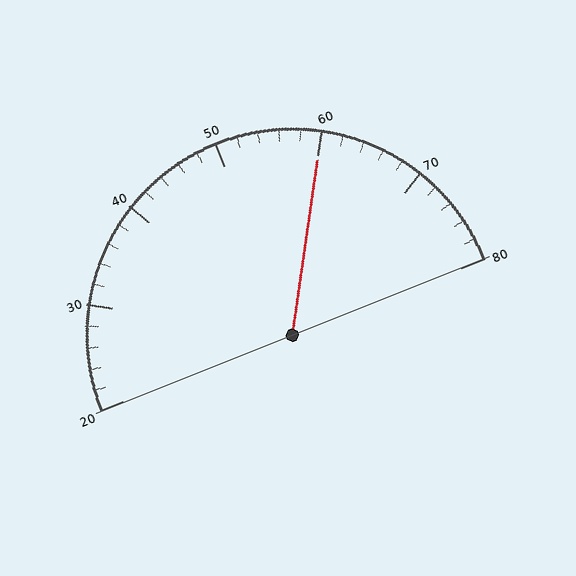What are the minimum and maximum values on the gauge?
The gauge ranges from 20 to 80.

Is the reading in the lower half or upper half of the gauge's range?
The reading is in the upper half of the range (20 to 80).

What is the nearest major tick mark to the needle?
The nearest major tick mark is 60.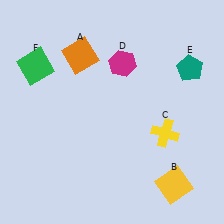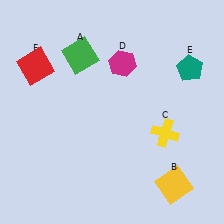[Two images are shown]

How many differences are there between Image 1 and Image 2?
There are 2 differences between the two images.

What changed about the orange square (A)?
In Image 1, A is orange. In Image 2, it changed to green.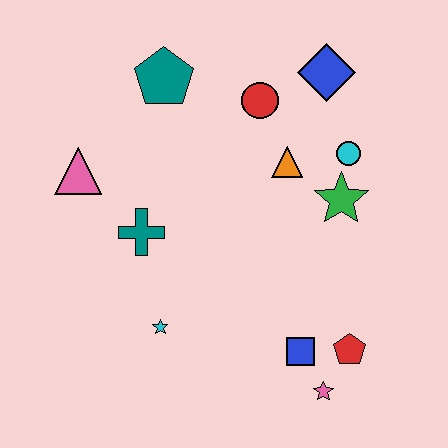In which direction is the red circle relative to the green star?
The red circle is above the green star.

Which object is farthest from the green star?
The pink triangle is farthest from the green star.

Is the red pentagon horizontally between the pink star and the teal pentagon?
No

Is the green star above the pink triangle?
No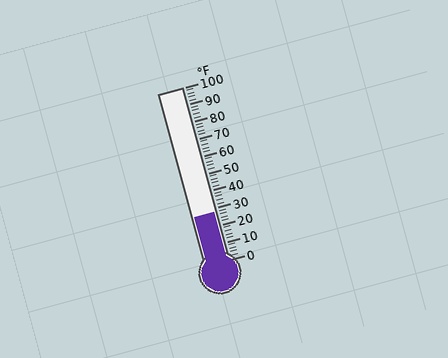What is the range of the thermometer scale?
The thermometer scale ranges from 0°F to 100°F.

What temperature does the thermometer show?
The thermometer shows approximately 28°F.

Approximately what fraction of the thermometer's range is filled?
The thermometer is filled to approximately 30% of its range.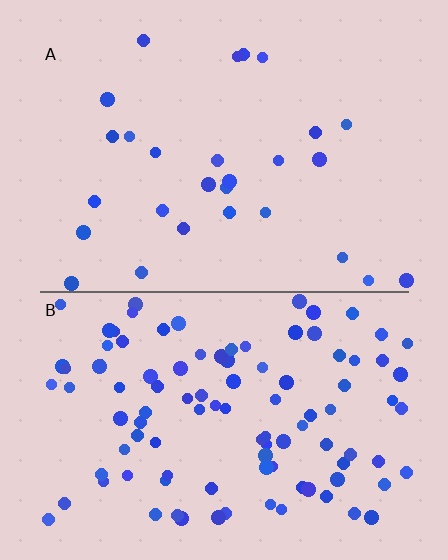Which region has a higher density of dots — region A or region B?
B (the bottom).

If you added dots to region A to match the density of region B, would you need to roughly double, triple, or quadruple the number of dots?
Approximately quadruple.